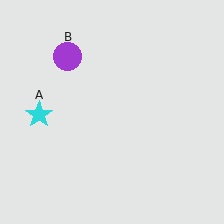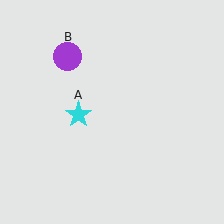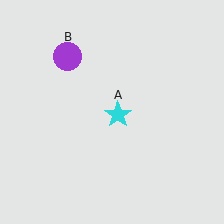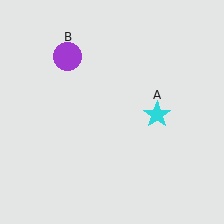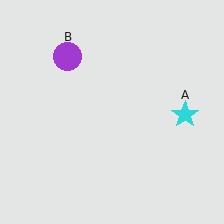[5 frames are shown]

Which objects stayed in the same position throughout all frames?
Purple circle (object B) remained stationary.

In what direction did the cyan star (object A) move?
The cyan star (object A) moved right.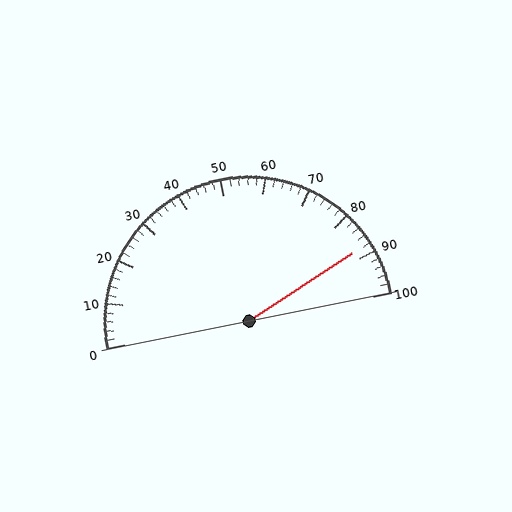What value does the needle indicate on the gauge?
The needle indicates approximately 88.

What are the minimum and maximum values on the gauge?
The gauge ranges from 0 to 100.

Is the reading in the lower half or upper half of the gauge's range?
The reading is in the upper half of the range (0 to 100).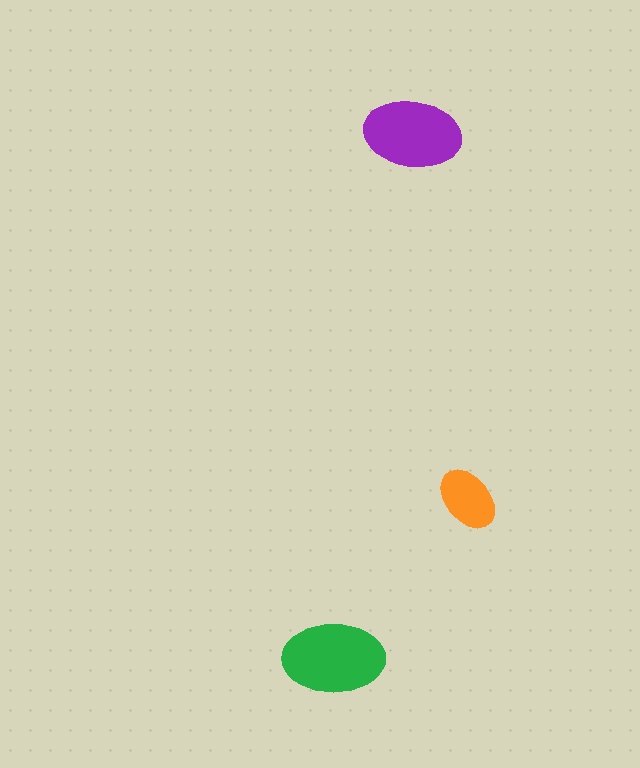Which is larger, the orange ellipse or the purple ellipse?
The purple one.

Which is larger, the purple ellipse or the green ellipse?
The green one.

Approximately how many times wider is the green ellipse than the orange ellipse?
About 1.5 times wider.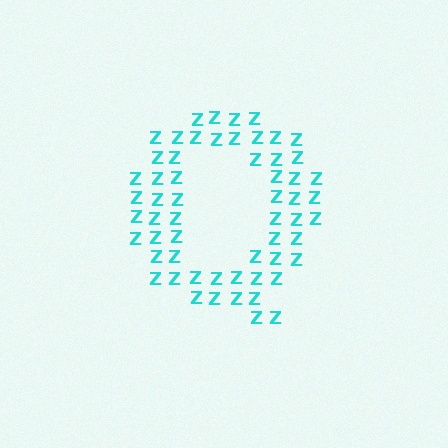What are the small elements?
The small elements are letter Z's.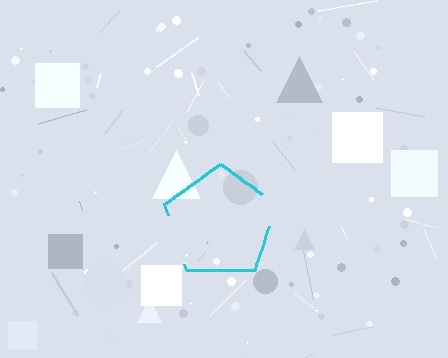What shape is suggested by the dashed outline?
The dashed outline suggests a pentagon.